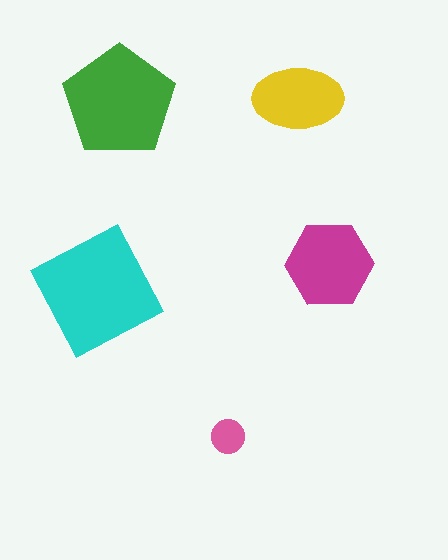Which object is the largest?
The cyan square.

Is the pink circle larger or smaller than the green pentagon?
Smaller.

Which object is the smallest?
The pink circle.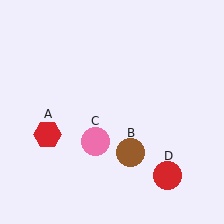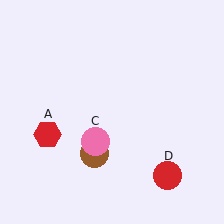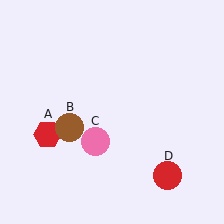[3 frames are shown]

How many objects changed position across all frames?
1 object changed position: brown circle (object B).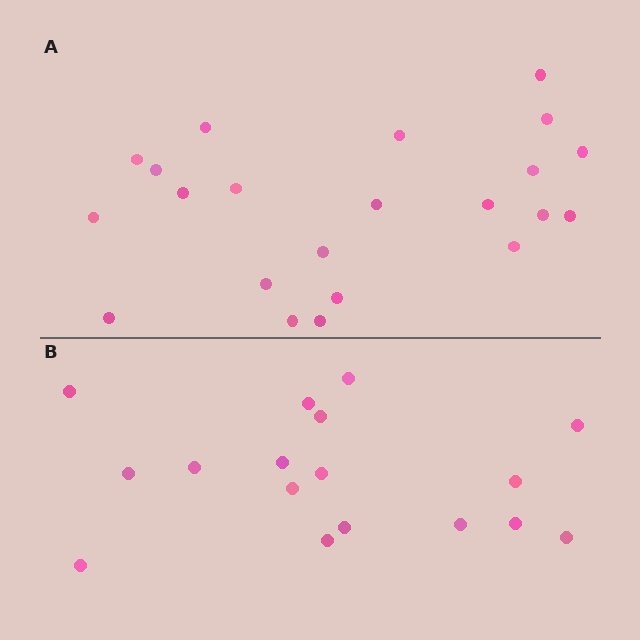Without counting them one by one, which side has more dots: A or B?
Region A (the top region) has more dots.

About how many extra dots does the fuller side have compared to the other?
Region A has about 5 more dots than region B.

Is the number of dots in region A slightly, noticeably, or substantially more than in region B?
Region A has noticeably more, but not dramatically so. The ratio is roughly 1.3 to 1.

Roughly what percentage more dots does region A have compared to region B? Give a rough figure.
About 30% more.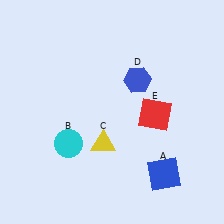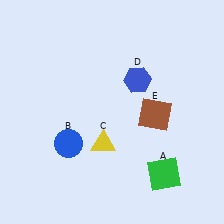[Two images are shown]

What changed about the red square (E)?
In Image 1, E is red. In Image 2, it changed to brown.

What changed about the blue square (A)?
In Image 1, A is blue. In Image 2, it changed to green.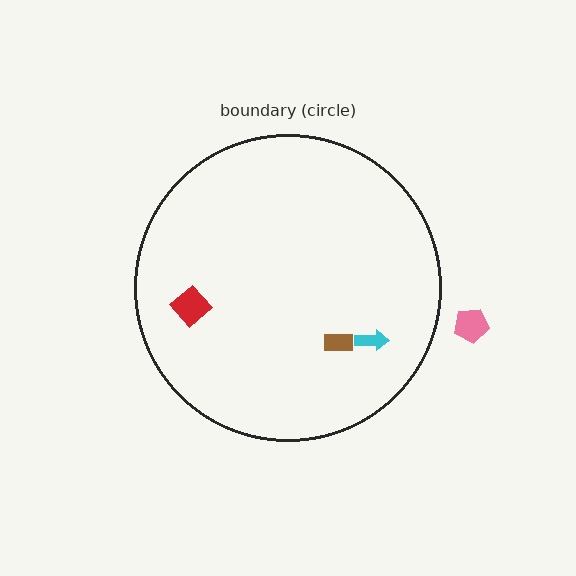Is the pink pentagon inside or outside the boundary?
Outside.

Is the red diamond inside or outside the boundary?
Inside.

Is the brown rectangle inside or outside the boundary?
Inside.